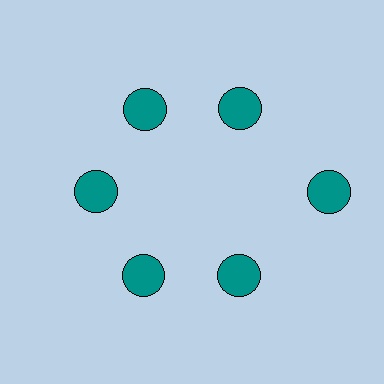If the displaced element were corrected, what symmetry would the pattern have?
It would have 6-fold rotational symmetry — the pattern would map onto itself every 60 degrees.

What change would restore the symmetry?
The symmetry would be restored by moving it inward, back onto the ring so that all 6 circles sit at equal angles and equal distance from the center.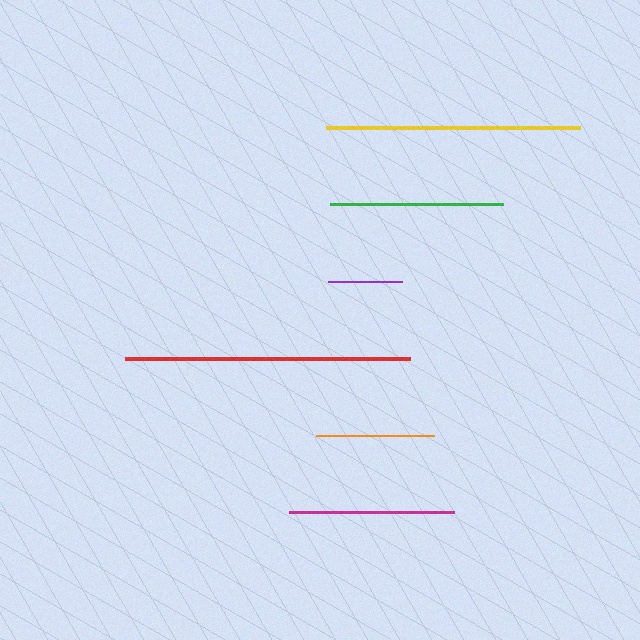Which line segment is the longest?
The red line is the longest at approximately 285 pixels.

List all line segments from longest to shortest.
From longest to shortest: red, yellow, green, magenta, orange, purple.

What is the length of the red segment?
The red segment is approximately 285 pixels long.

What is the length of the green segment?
The green segment is approximately 174 pixels long.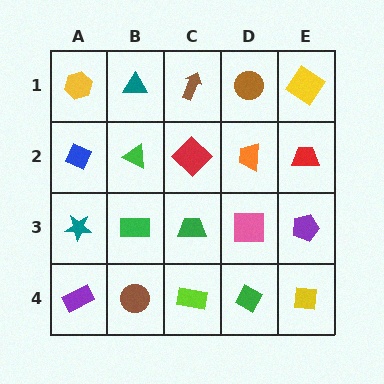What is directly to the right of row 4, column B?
A lime rectangle.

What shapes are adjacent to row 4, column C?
A green trapezoid (row 3, column C), a brown circle (row 4, column B), a green diamond (row 4, column D).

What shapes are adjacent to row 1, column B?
A green triangle (row 2, column B), a yellow hexagon (row 1, column A), a brown arrow (row 1, column C).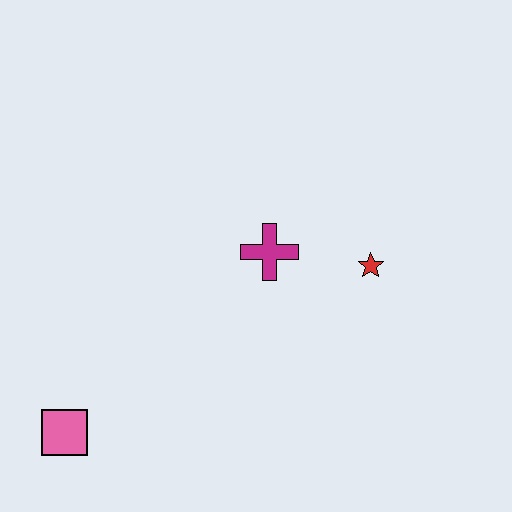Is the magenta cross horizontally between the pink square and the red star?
Yes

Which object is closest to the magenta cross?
The red star is closest to the magenta cross.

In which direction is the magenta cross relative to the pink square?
The magenta cross is to the right of the pink square.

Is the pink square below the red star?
Yes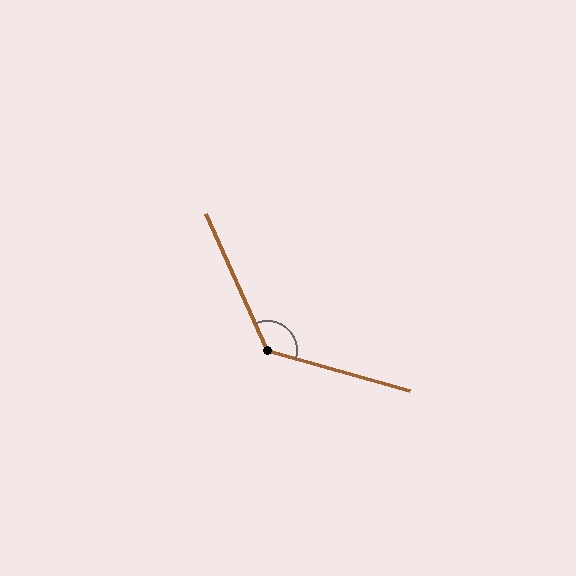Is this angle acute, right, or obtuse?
It is obtuse.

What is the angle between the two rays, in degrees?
Approximately 130 degrees.